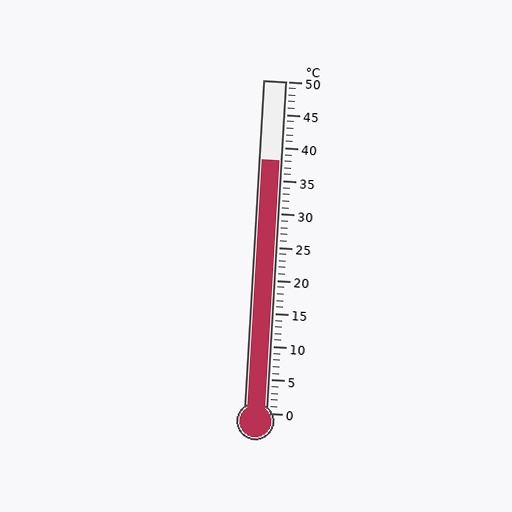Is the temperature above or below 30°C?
The temperature is above 30°C.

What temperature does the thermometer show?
The thermometer shows approximately 38°C.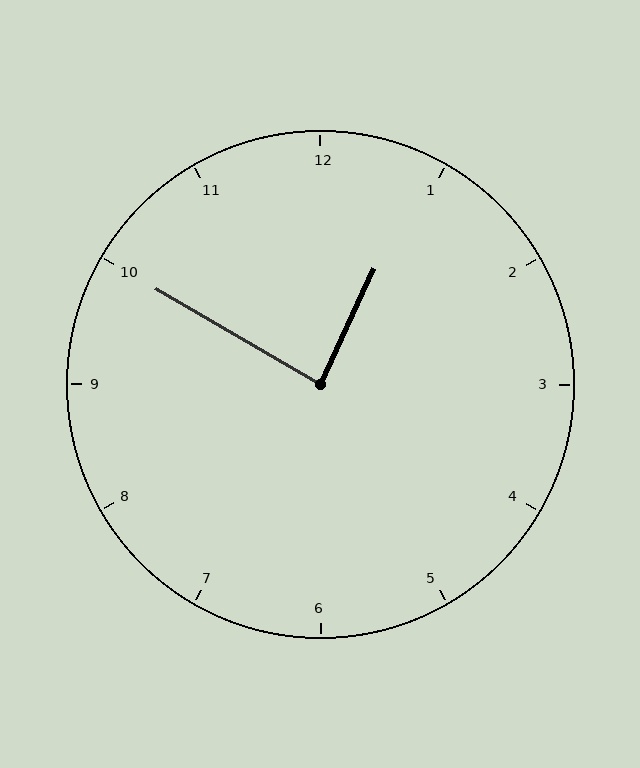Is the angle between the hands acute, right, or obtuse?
It is right.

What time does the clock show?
12:50.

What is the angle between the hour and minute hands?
Approximately 85 degrees.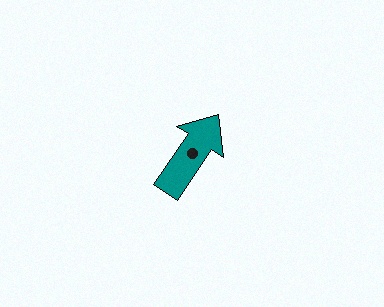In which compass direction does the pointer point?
Northeast.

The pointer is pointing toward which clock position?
Roughly 1 o'clock.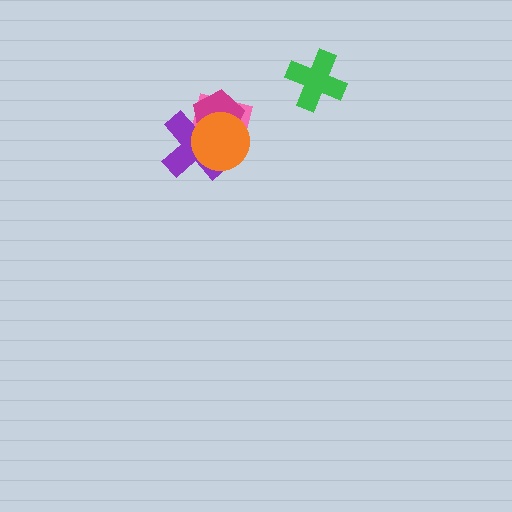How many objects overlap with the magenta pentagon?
3 objects overlap with the magenta pentagon.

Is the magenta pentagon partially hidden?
Yes, it is partially covered by another shape.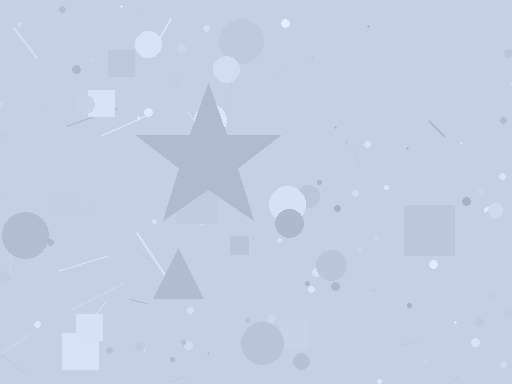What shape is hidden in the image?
A star is hidden in the image.